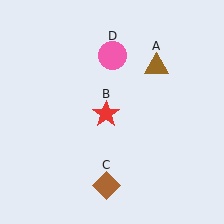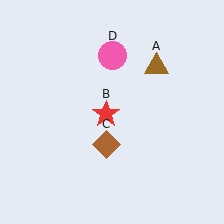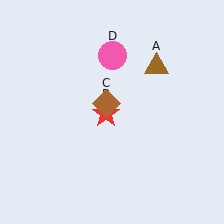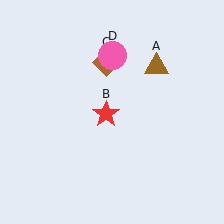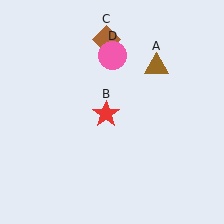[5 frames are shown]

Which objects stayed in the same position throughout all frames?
Brown triangle (object A) and red star (object B) and pink circle (object D) remained stationary.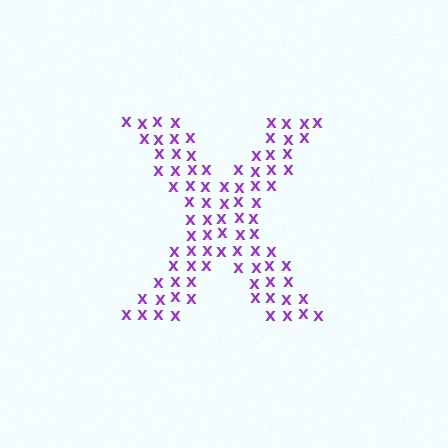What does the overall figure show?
The overall figure shows the letter X.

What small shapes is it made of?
It is made of small letter X's.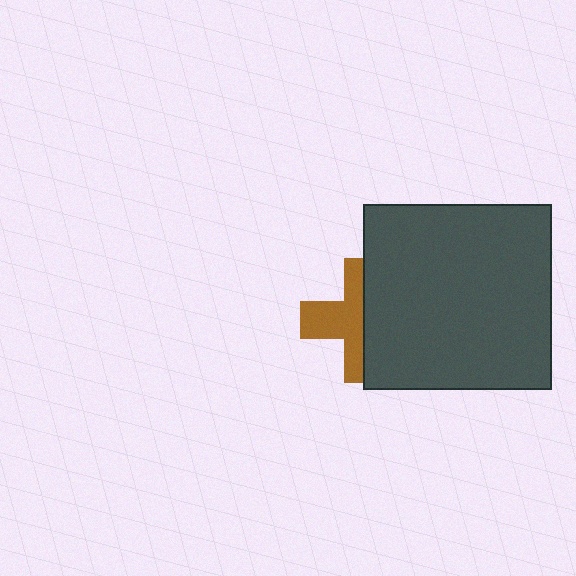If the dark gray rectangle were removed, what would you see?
You would see the complete brown cross.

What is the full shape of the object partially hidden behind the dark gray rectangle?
The partially hidden object is a brown cross.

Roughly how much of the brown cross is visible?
About half of it is visible (roughly 52%).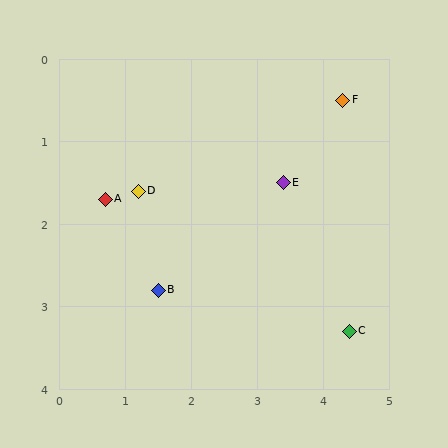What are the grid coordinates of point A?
Point A is at approximately (0.7, 1.7).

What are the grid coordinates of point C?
Point C is at approximately (4.4, 3.3).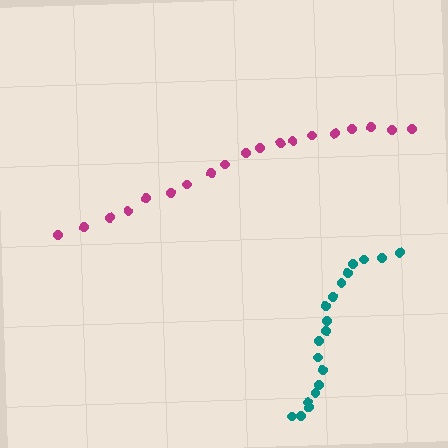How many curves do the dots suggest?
There are 2 distinct paths.